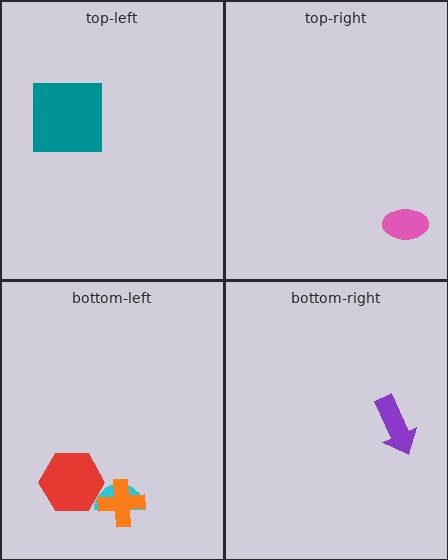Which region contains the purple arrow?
The bottom-right region.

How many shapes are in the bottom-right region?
1.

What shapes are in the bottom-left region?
The red hexagon, the cyan semicircle, the orange cross.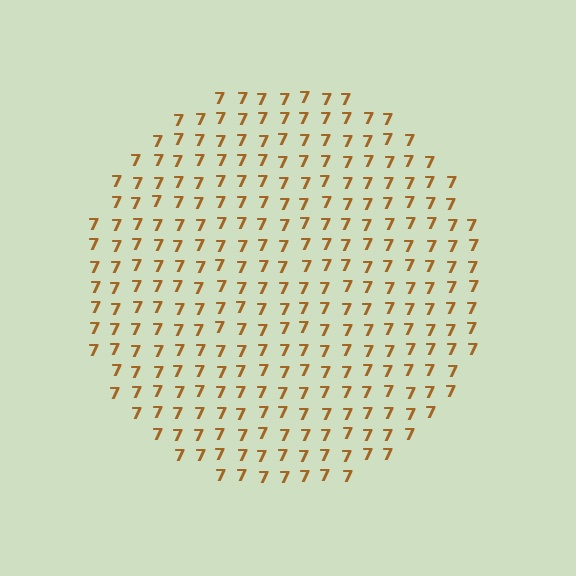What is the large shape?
The large shape is a circle.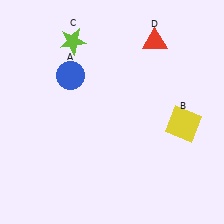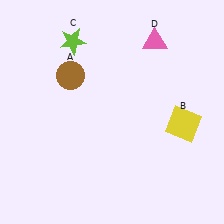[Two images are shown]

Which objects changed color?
A changed from blue to brown. D changed from red to pink.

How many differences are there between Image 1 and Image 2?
There are 2 differences between the two images.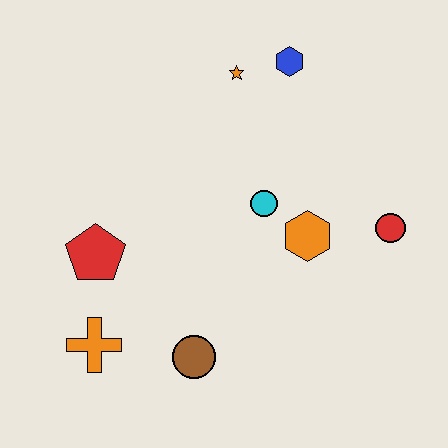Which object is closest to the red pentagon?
The orange cross is closest to the red pentagon.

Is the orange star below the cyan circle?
No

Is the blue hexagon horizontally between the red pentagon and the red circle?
Yes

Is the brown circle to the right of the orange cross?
Yes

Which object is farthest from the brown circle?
The blue hexagon is farthest from the brown circle.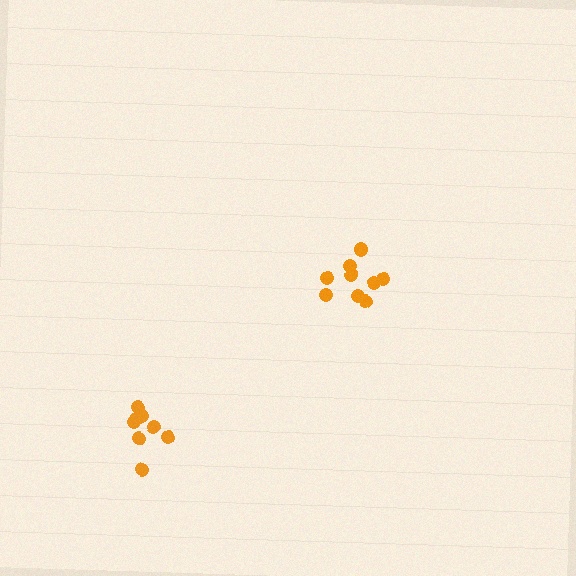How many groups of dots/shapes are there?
There are 2 groups.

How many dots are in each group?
Group 1: 8 dots, Group 2: 9 dots (17 total).